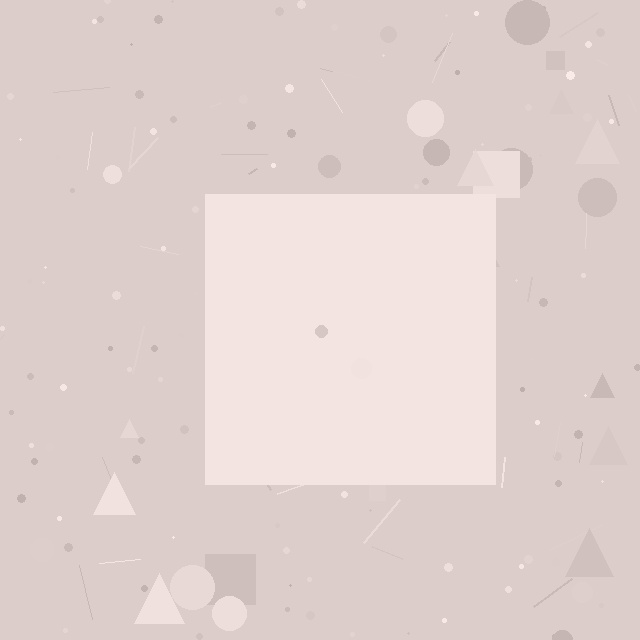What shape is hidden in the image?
A square is hidden in the image.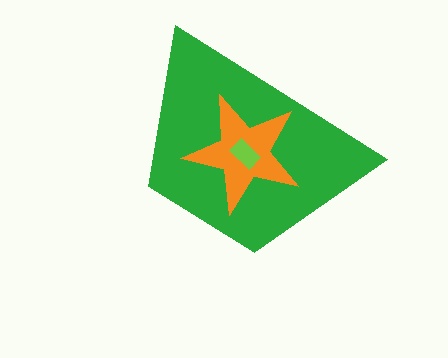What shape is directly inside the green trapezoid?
The orange star.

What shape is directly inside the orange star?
The lime rectangle.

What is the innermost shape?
The lime rectangle.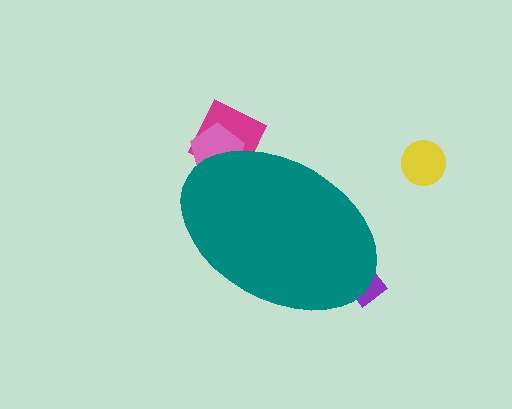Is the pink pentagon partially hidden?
Yes, the pink pentagon is partially hidden behind the teal ellipse.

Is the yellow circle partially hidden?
No, the yellow circle is fully visible.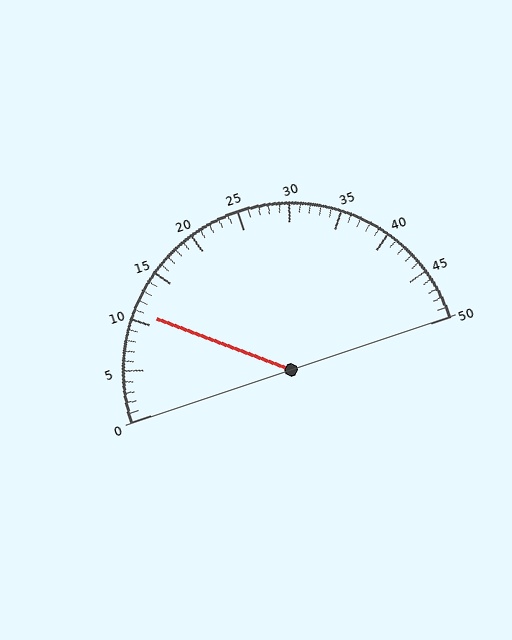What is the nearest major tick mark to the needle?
The nearest major tick mark is 10.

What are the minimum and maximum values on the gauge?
The gauge ranges from 0 to 50.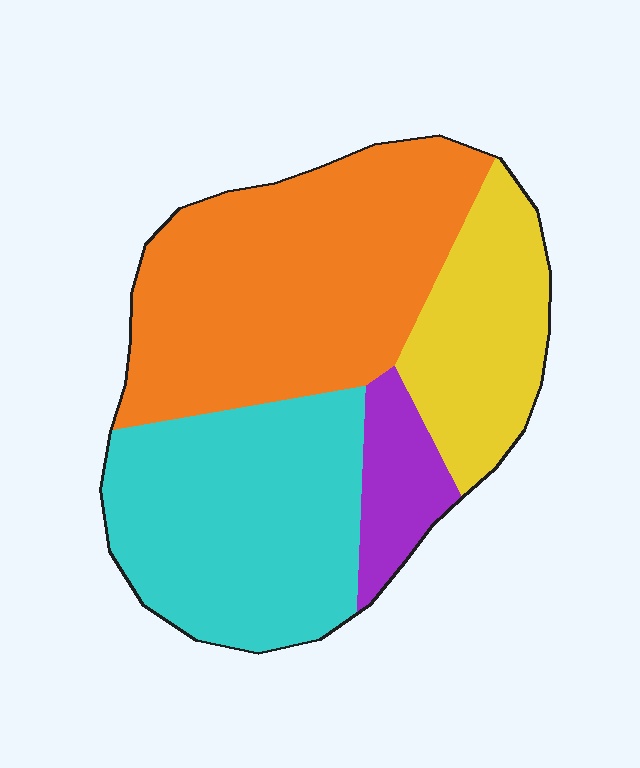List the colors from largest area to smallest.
From largest to smallest: orange, cyan, yellow, purple.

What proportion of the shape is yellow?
Yellow takes up about one sixth (1/6) of the shape.